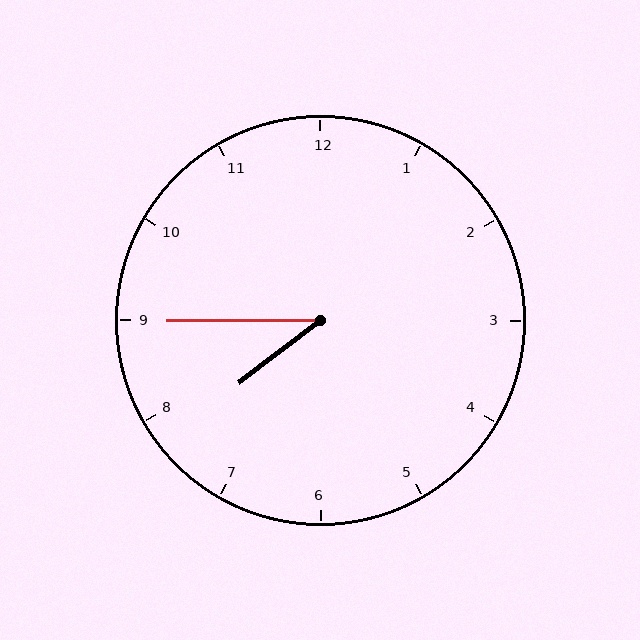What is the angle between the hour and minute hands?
Approximately 38 degrees.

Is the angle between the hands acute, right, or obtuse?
It is acute.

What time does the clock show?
7:45.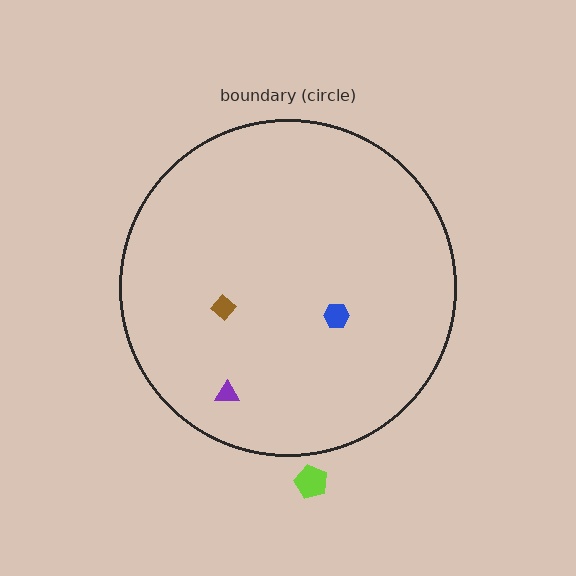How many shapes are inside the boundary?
3 inside, 1 outside.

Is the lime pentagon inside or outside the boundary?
Outside.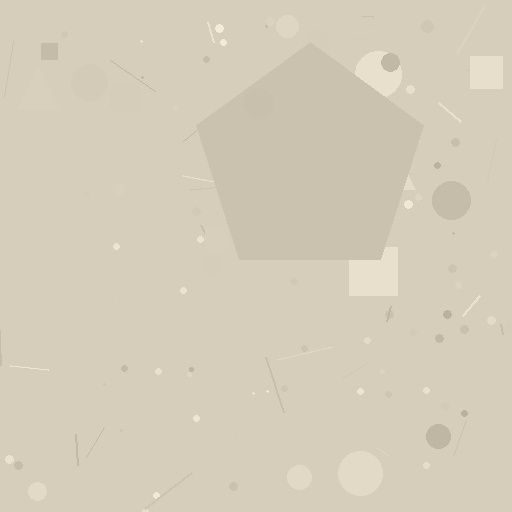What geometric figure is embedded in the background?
A pentagon is embedded in the background.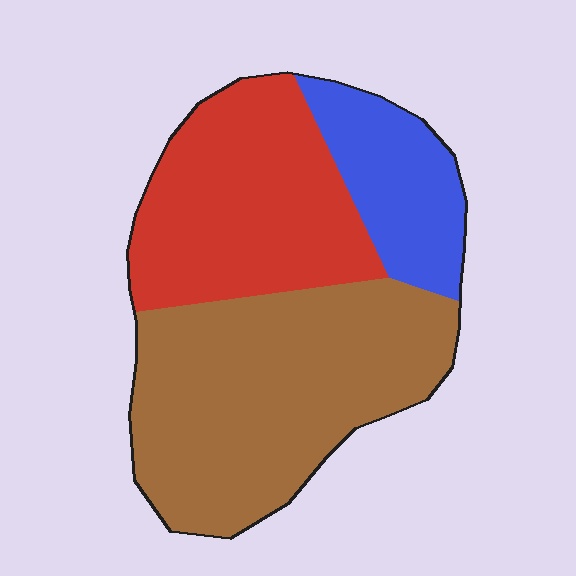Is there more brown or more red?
Brown.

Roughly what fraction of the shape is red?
Red takes up about one third (1/3) of the shape.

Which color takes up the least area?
Blue, at roughly 15%.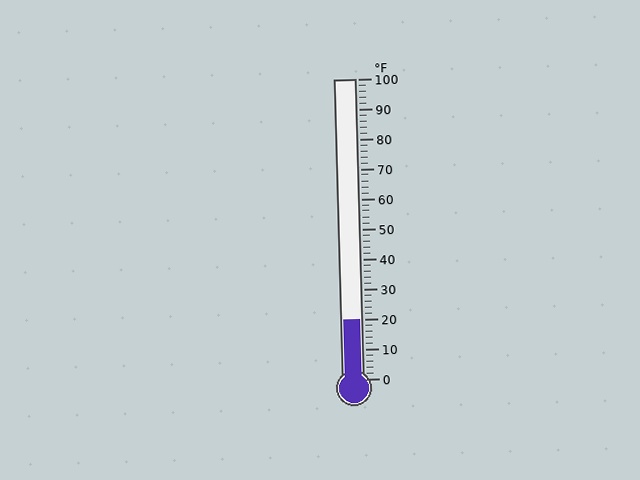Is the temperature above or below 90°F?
The temperature is below 90°F.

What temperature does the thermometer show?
The thermometer shows approximately 20°F.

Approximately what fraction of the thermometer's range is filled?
The thermometer is filled to approximately 20% of its range.